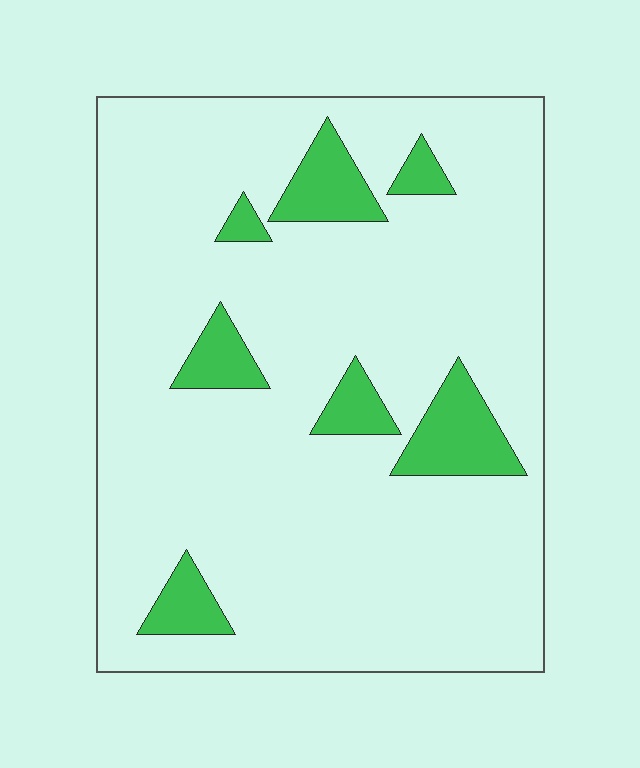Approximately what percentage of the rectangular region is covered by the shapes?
Approximately 10%.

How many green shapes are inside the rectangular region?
7.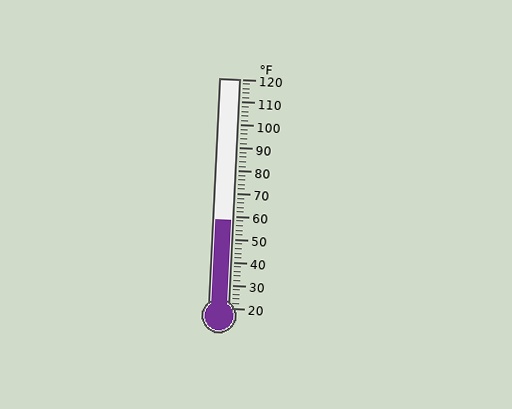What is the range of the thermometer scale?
The thermometer scale ranges from 20°F to 120°F.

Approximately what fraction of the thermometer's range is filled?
The thermometer is filled to approximately 40% of its range.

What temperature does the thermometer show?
The thermometer shows approximately 58°F.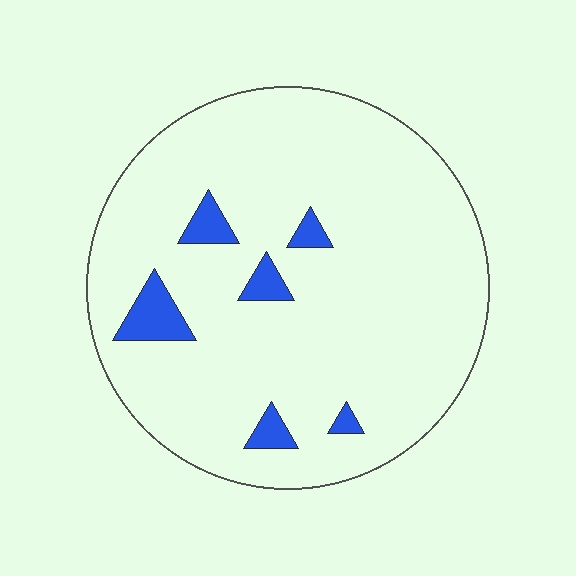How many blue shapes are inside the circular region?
6.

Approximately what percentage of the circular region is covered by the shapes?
Approximately 5%.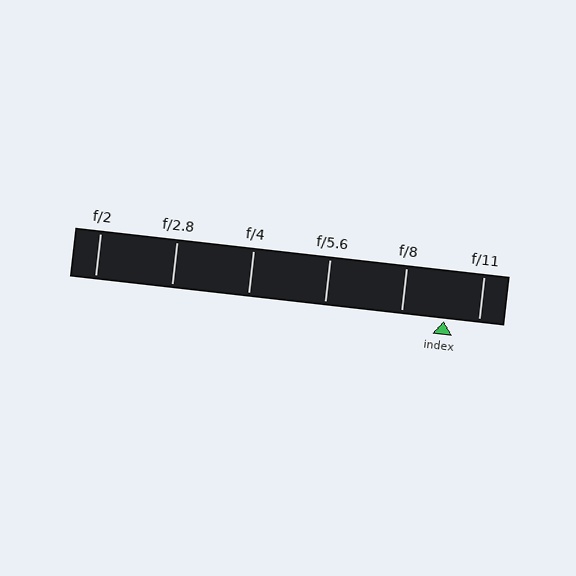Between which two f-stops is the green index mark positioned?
The index mark is between f/8 and f/11.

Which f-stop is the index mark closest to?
The index mark is closest to f/11.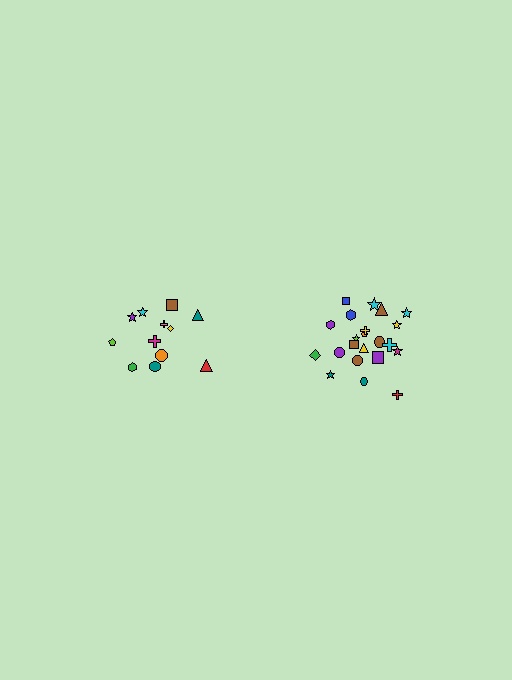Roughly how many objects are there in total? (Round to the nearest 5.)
Roughly 35 objects in total.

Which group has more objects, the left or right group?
The right group.